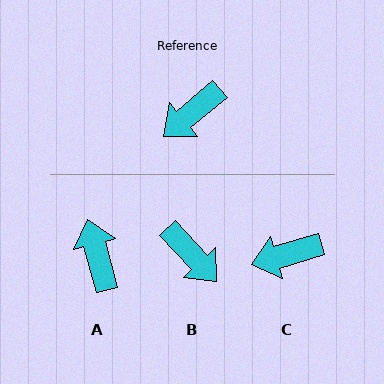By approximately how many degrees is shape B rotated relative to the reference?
Approximately 93 degrees counter-clockwise.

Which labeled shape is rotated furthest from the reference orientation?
A, about 115 degrees away.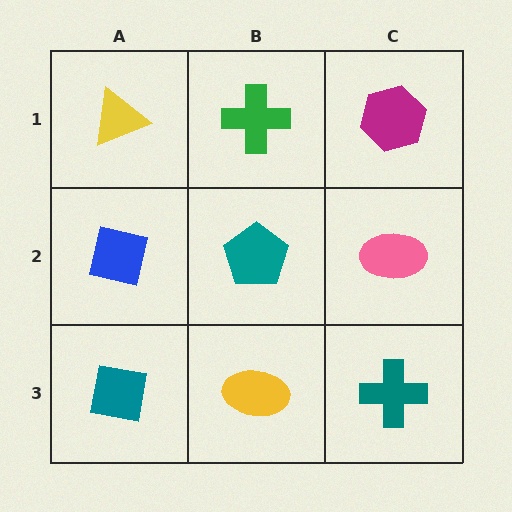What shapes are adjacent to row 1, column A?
A blue square (row 2, column A), a green cross (row 1, column B).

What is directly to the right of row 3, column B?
A teal cross.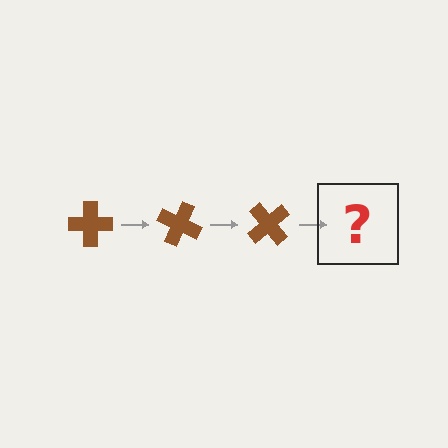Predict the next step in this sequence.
The next step is a brown cross rotated 75 degrees.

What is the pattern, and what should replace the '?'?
The pattern is that the cross rotates 25 degrees each step. The '?' should be a brown cross rotated 75 degrees.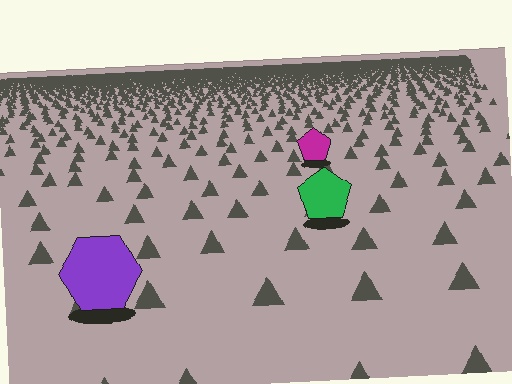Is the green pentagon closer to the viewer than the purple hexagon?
No. The purple hexagon is closer — you can tell from the texture gradient: the ground texture is coarser near it.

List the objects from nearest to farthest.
From nearest to farthest: the purple hexagon, the green pentagon, the magenta pentagon.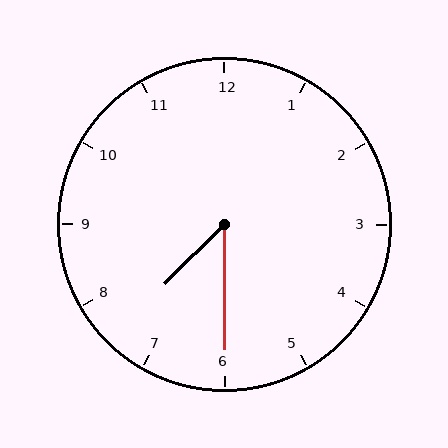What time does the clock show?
7:30.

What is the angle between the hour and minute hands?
Approximately 45 degrees.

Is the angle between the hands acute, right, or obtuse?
It is acute.